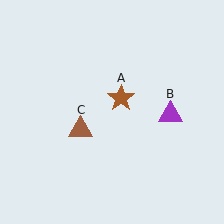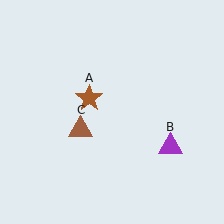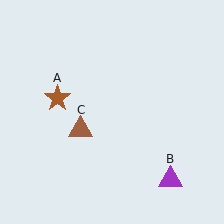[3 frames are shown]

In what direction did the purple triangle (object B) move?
The purple triangle (object B) moved down.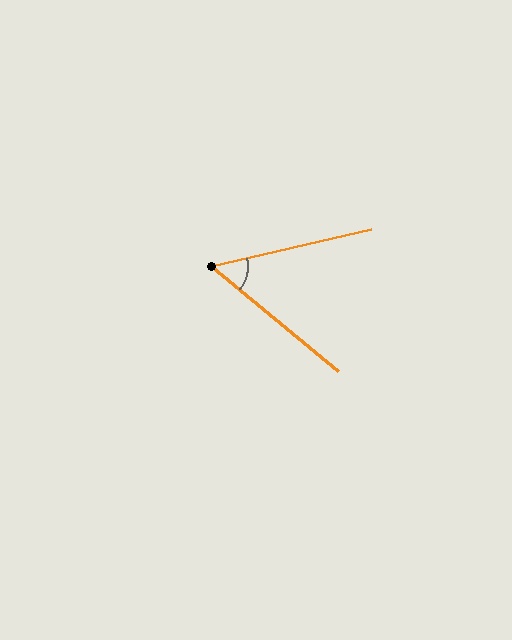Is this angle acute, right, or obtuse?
It is acute.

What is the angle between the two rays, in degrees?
Approximately 53 degrees.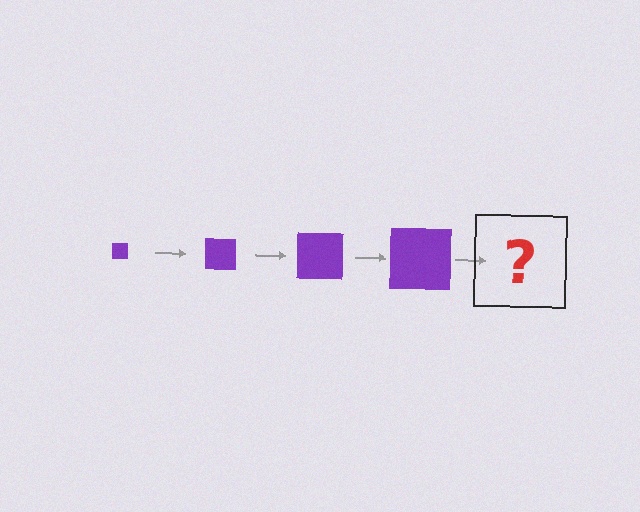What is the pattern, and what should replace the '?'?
The pattern is that the square gets progressively larger each step. The '?' should be a purple square, larger than the previous one.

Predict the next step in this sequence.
The next step is a purple square, larger than the previous one.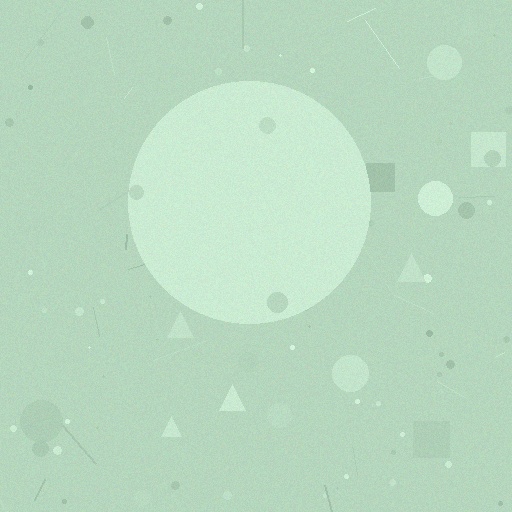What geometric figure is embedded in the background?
A circle is embedded in the background.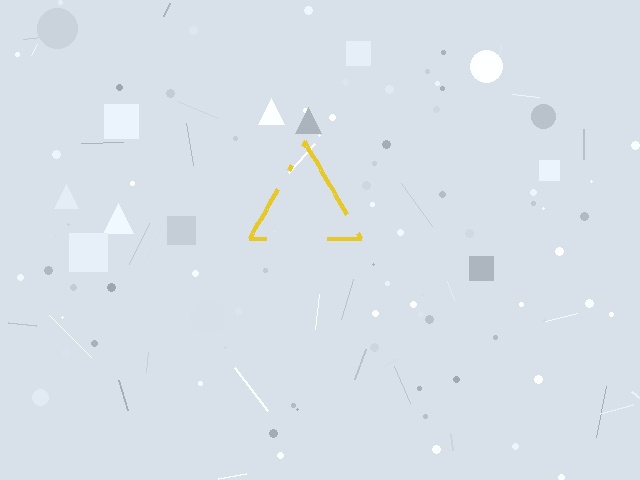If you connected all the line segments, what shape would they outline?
They would outline a triangle.